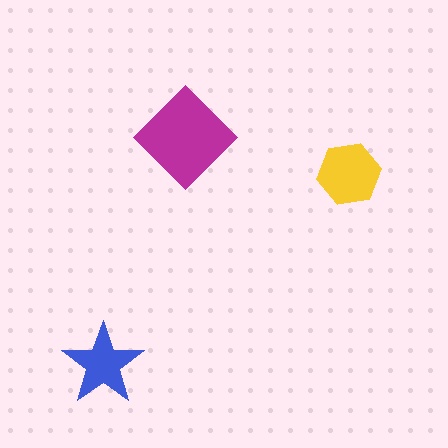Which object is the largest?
The magenta diamond.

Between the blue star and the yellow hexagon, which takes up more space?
The yellow hexagon.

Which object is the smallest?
The blue star.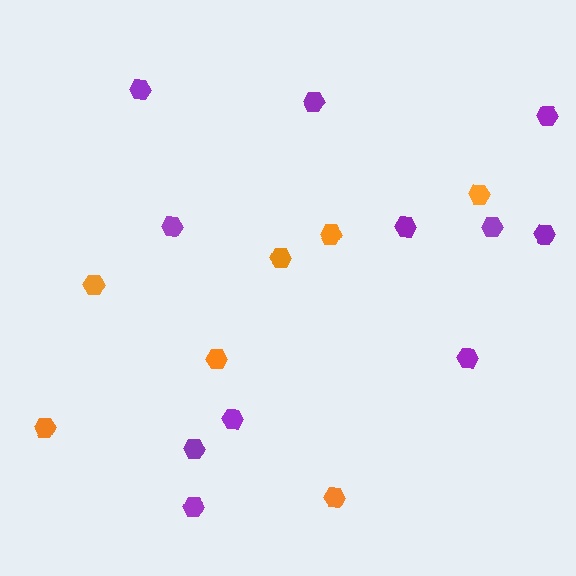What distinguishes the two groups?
There are 2 groups: one group of orange hexagons (7) and one group of purple hexagons (11).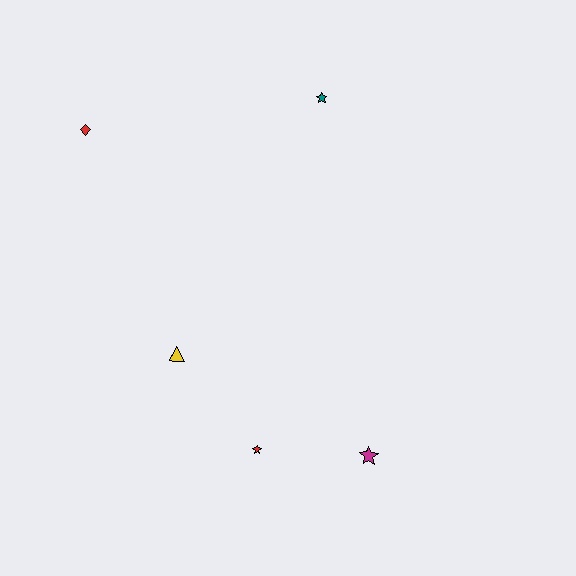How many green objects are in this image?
There are no green objects.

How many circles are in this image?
There are no circles.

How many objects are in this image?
There are 5 objects.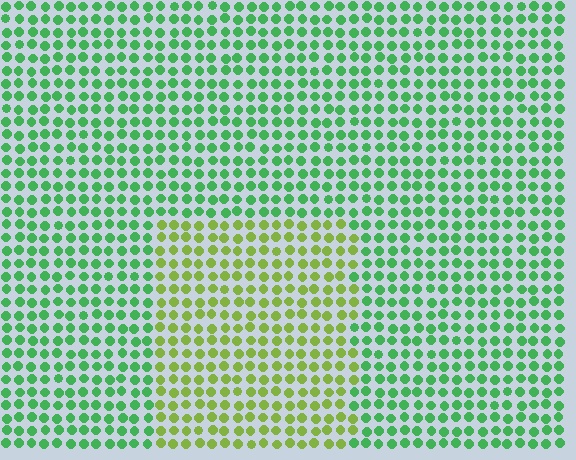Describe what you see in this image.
The image is filled with small green elements in a uniform arrangement. A rectangle-shaped region is visible where the elements are tinted to a slightly different hue, forming a subtle color boundary.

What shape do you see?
I see a rectangle.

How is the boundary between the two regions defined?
The boundary is defined purely by a slight shift in hue (about 45 degrees). Spacing, size, and orientation are identical on both sides.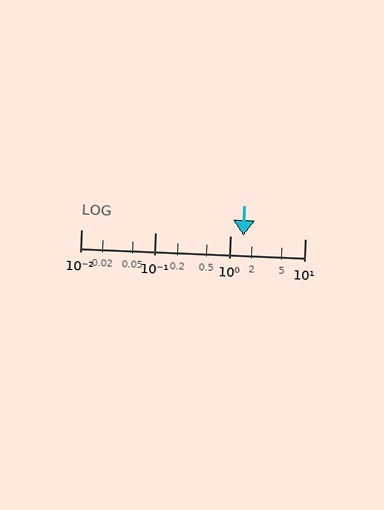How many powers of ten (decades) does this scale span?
The scale spans 3 decades, from 0.01 to 10.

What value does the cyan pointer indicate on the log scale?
The pointer indicates approximately 1.5.